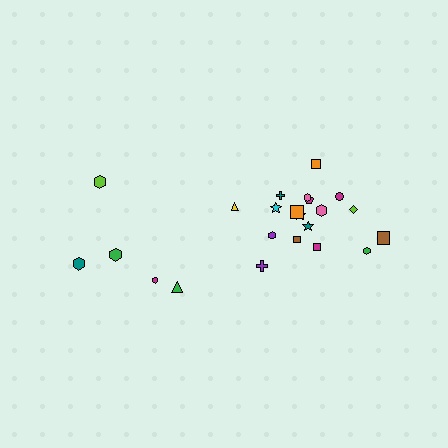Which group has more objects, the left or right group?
The right group.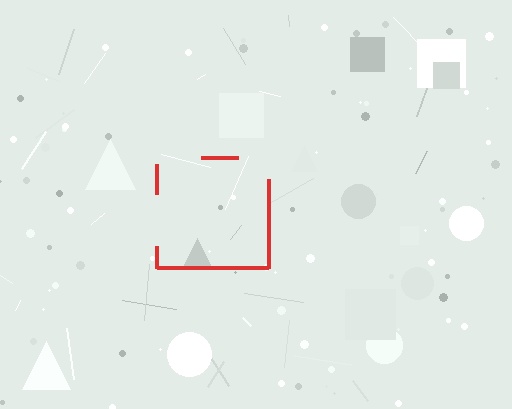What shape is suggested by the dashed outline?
The dashed outline suggests a square.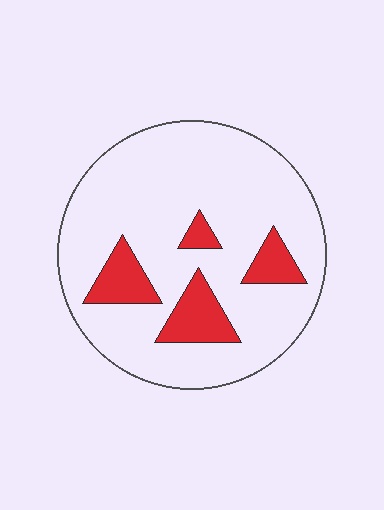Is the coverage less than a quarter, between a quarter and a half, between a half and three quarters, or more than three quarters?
Less than a quarter.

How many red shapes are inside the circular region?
4.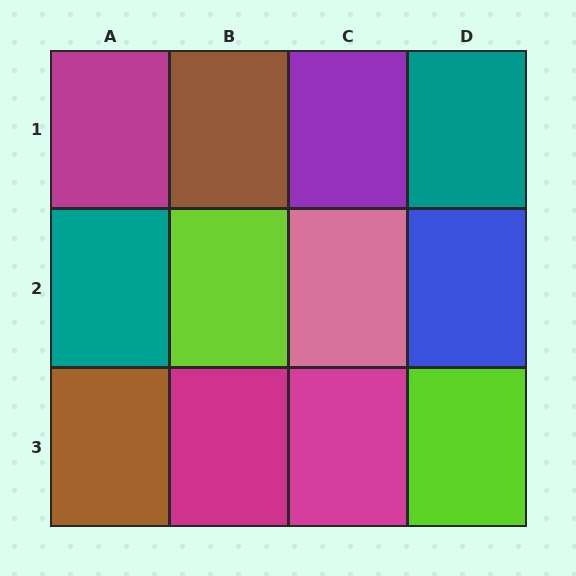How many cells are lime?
2 cells are lime.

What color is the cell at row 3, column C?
Magenta.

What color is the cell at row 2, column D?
Blue.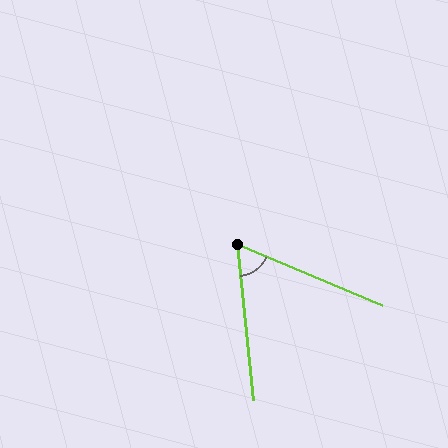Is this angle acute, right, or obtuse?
It is acute.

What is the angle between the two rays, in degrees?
Approximately 61 degrees.